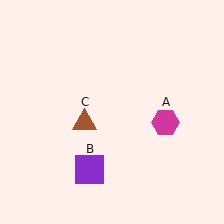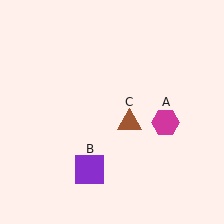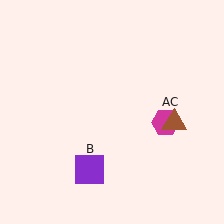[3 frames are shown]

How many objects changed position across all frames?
1 object changed position: brown triangle (object C).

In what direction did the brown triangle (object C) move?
The brown triangle (object C) moved right.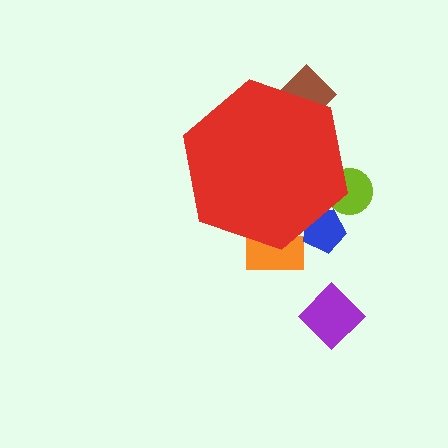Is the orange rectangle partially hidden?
Yes, the orange rectangle is partially hidden behind the red hexagon.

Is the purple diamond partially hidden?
No, the purple diamond is fully visible.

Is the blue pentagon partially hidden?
Yes, the blue pentagon is partially hidden behind the red hexagon.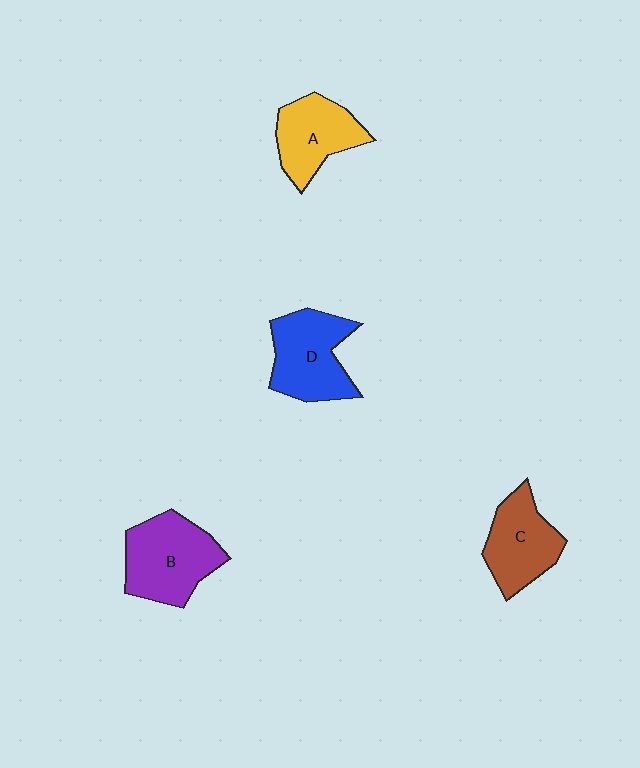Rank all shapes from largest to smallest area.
From largest to smallest: B (purple), D (blue), C (brown), A (yellow).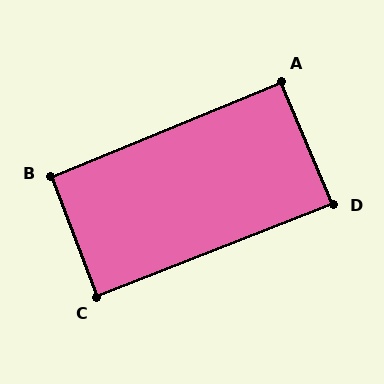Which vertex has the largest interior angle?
B, at approximately 91 degrees.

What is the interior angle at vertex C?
Approximately 89 degrees (approximately right).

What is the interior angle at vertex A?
Approximately 91 degrees (approximately right).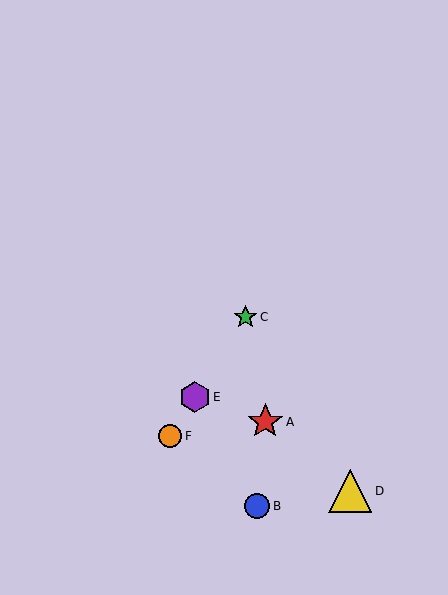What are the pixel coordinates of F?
Object F is at (170, 436).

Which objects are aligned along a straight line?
Objects C, E, F are aligned along a straight line.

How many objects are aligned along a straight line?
3 objects (C, E, F) are aligned along a straight line.